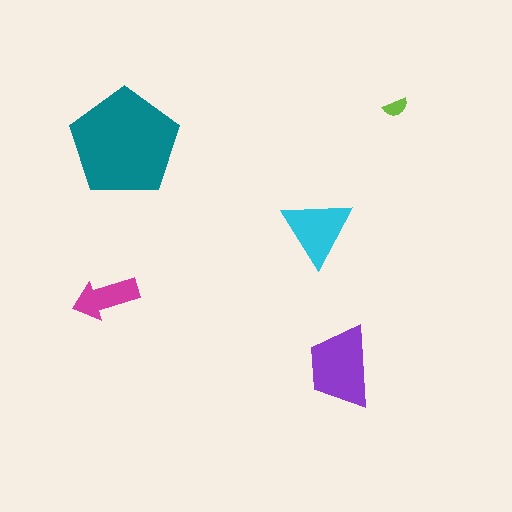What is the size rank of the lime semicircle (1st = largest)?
5th.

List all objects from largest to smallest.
The teal pentagon, the purple trapezoid, the cyan triangle, the magenta arrow, the lime semicircle.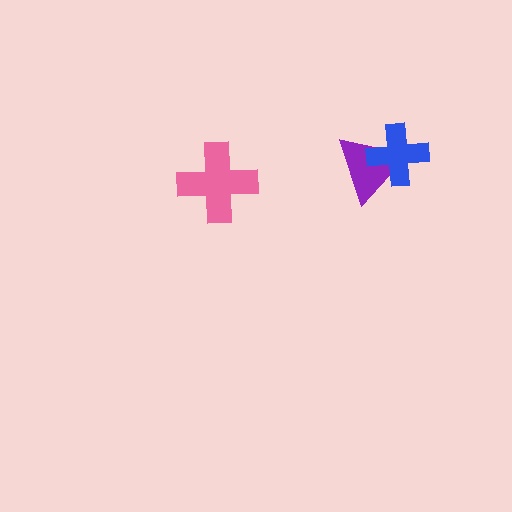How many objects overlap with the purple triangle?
1 object overlaps with the purple triangle.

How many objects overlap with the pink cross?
0 objects overlap with the pink cross.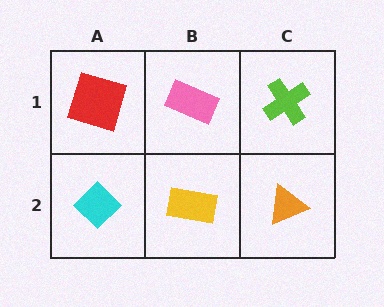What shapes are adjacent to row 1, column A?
A cyan diamond (row 2, column A), a pink rectangle (row 1, column B).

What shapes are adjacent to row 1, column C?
An orange triangle (row 2, column C), a pink rectangle (row 1, column B).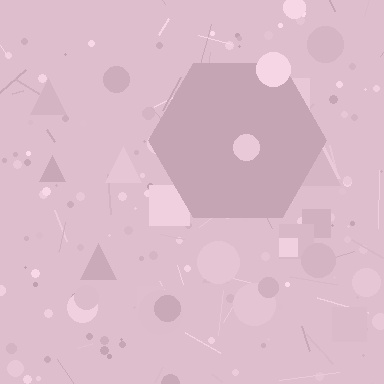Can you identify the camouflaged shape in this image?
The camouflaged shape is a hexagon.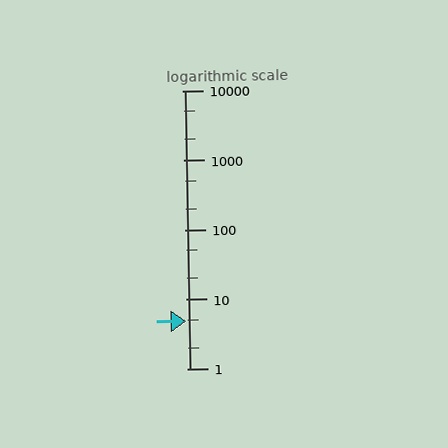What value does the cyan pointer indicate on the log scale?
The pointer indicates approximately 4.8.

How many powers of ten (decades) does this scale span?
The scale spans 4 decades, from 1 to 10000.